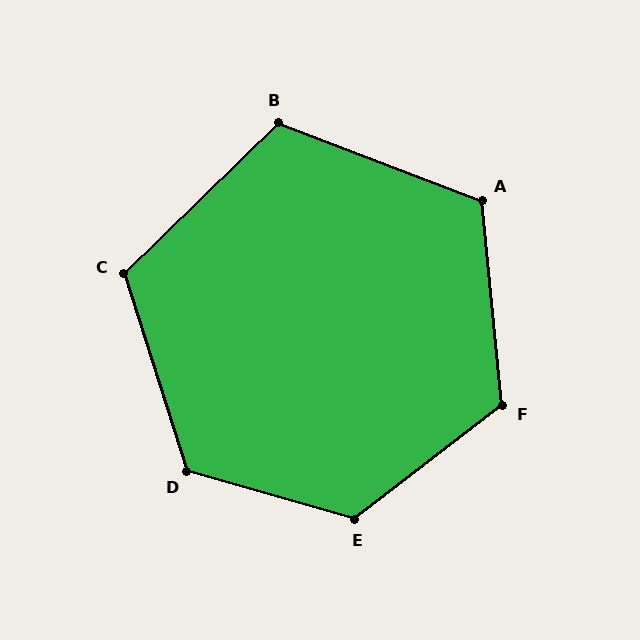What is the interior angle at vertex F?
Approximately 122 degrees (obtuse).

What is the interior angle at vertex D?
Approximately 123 degrees (obtuse).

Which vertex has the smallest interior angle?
B, at approximately 115 degrees.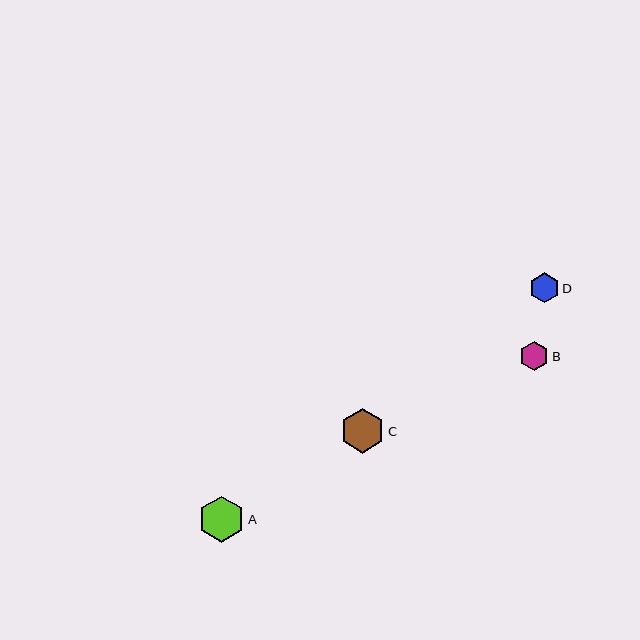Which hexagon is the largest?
Hexagon A is the largest with a size of approximately 46 pixels.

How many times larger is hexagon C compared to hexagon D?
Hexagon C is approximately 1.5 times the size of hexagon D.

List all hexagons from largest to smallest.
From largest to smallest: A, C, D, B.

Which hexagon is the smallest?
Hexagon B is the smallest with a size of approximately 28 pixels.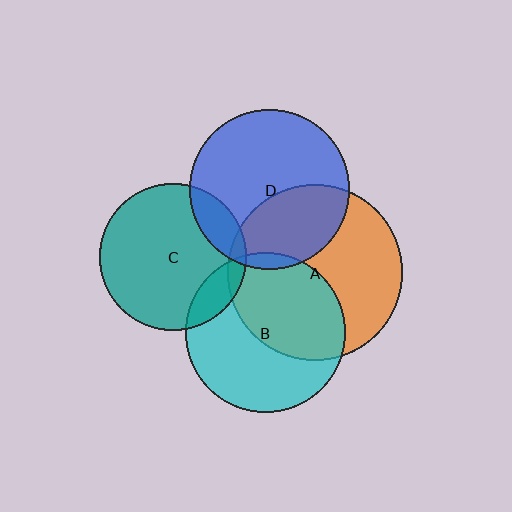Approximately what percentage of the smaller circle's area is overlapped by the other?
Approximately 15%.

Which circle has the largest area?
Circle A (orange).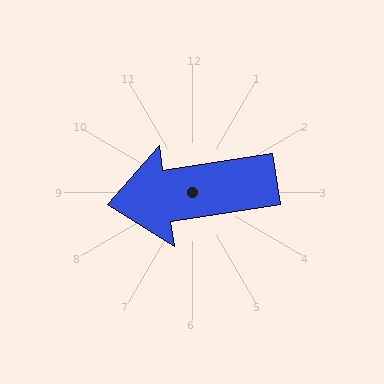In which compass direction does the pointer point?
West.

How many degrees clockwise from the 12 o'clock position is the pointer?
Approximately 261 degrees.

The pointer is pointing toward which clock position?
Roughly 9 o'clock.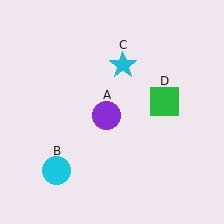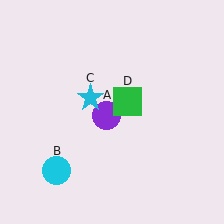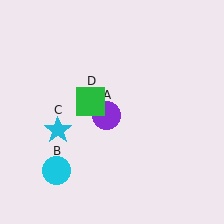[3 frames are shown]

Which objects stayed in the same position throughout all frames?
Purple circle (object A) and cyan circle (object B) remained stationary.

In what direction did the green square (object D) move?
The green square (object D) moved left.